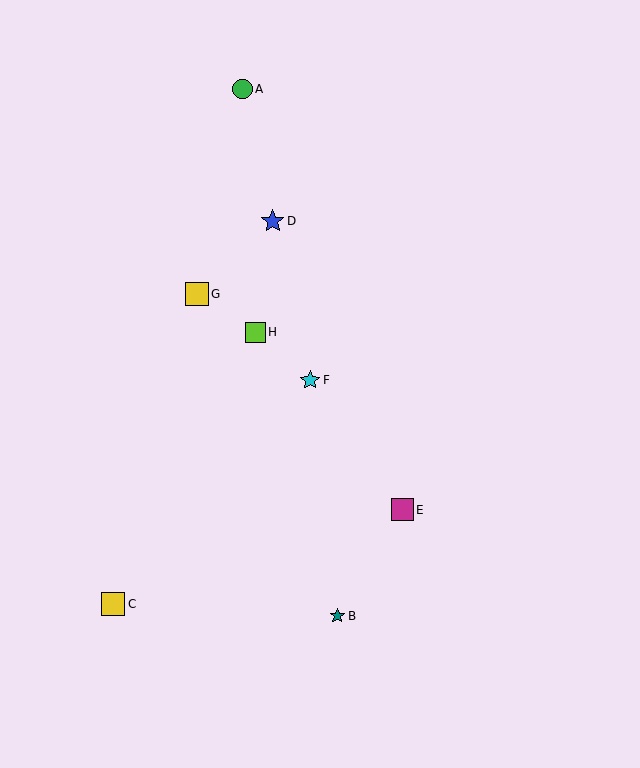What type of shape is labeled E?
Shape E is a magenta square.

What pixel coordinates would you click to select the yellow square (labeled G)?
Click at (197, 294) to select the yellow square G.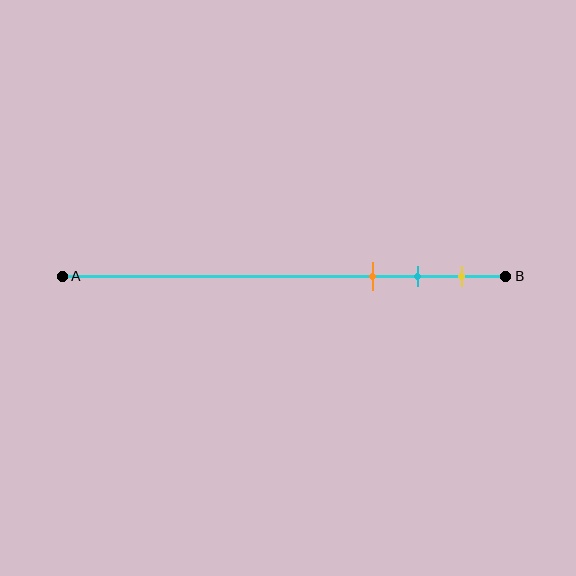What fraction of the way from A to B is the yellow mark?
The yellow mark is approximately 90% (0.9) of the way from A to B.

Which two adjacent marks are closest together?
The cyan and yellow marks are the closest adjacent pair.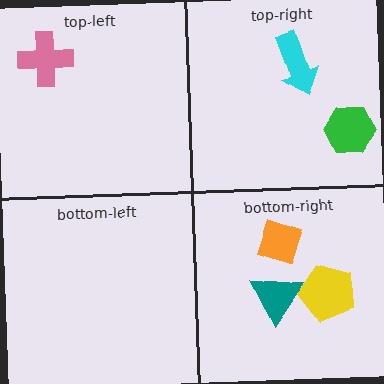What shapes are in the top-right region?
The cyan arrow, the green hexagon.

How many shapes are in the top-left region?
1.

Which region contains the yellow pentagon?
The bottom-right region.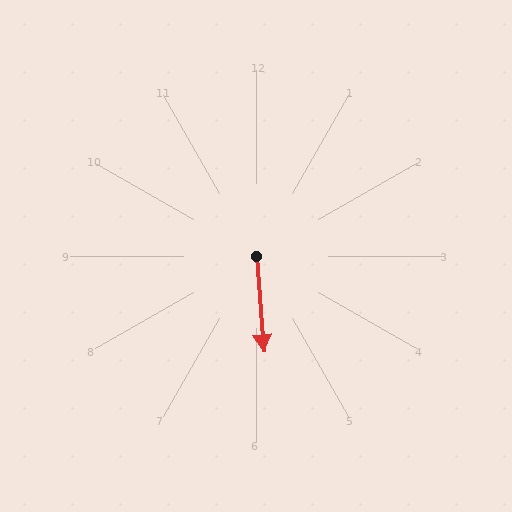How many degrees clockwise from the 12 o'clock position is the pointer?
Approximately 176 degrees.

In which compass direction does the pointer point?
South.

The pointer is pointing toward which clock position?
Roughly 6 o'clock.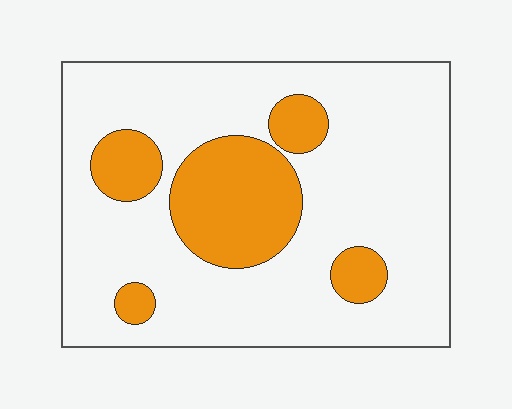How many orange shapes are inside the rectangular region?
5.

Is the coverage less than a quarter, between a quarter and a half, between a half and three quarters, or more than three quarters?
Less than a quarter.